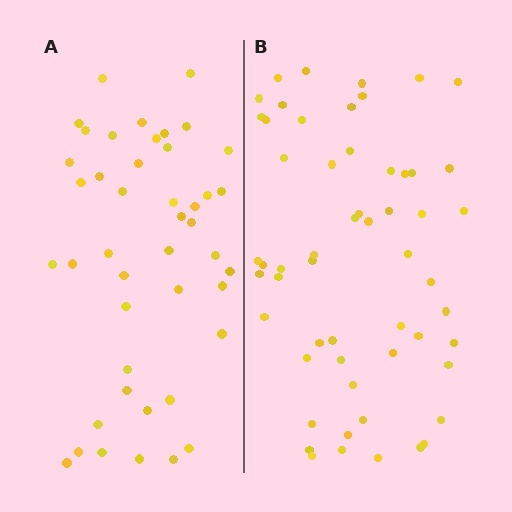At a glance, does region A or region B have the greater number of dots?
Region B (the right region) has more dots.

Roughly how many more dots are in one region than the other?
Region B has roughly 12 or so more dots than region A.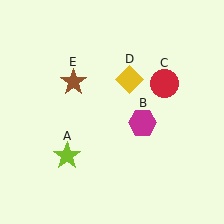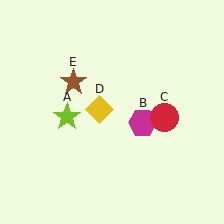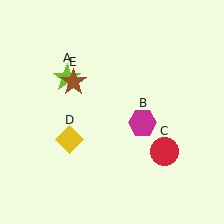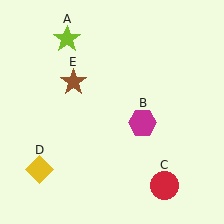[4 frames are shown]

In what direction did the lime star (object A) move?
The lime star (object A) moved up.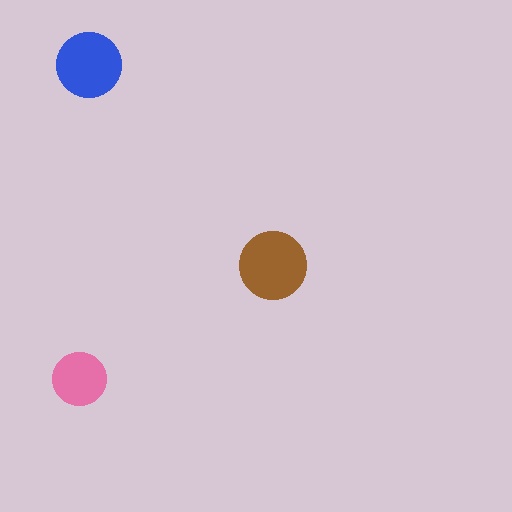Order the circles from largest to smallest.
the brown one, the blue one, the pink one.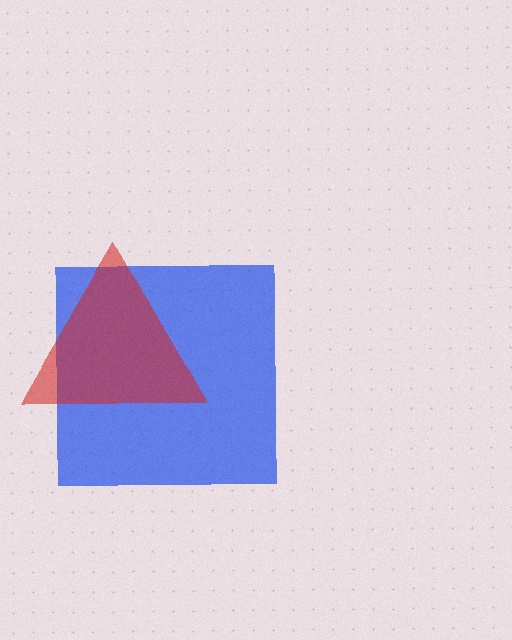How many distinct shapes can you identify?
There are 2 distinct shapes: a blue square, a red triangle.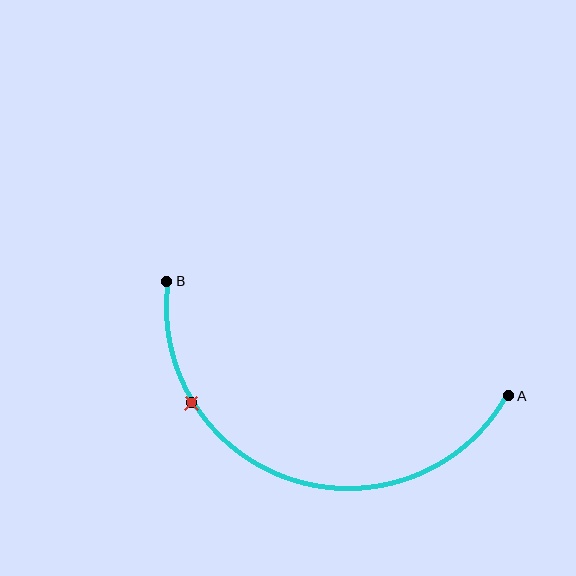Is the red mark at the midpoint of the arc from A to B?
No. The red mark lies on the arc but is closer to endpoint B. The arc midpoint would be at the point on the curve equidistant along the arc from both A and B.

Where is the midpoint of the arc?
The arc midpoint is the point on the curve farthest from the straight line joining A and B. It sits below that line.